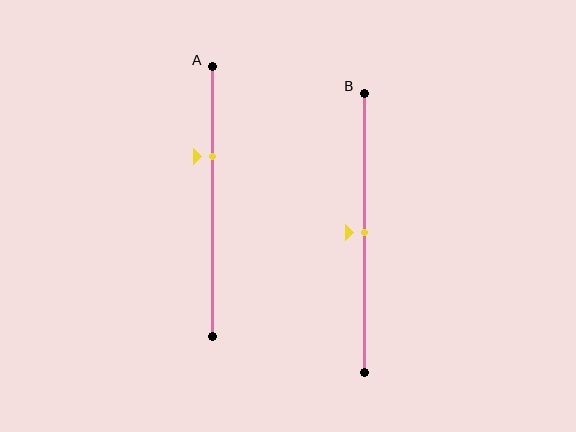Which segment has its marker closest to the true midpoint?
Segment B has its marker closest to the true midpoint.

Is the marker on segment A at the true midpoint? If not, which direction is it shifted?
No, the marker on segment A is shifted upward by about 17% of the segment length.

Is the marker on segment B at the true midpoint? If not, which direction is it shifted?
Yes, the marker on segment B is at the true midpoint.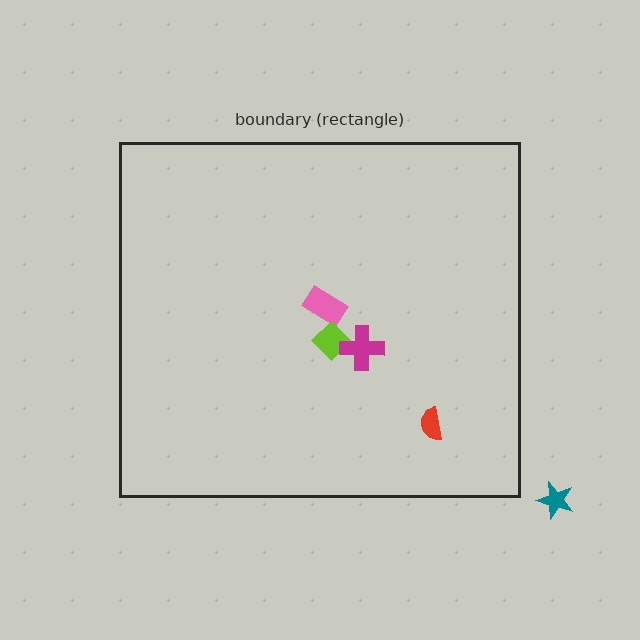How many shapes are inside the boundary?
4 inside, 1 outside.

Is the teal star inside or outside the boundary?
Outside.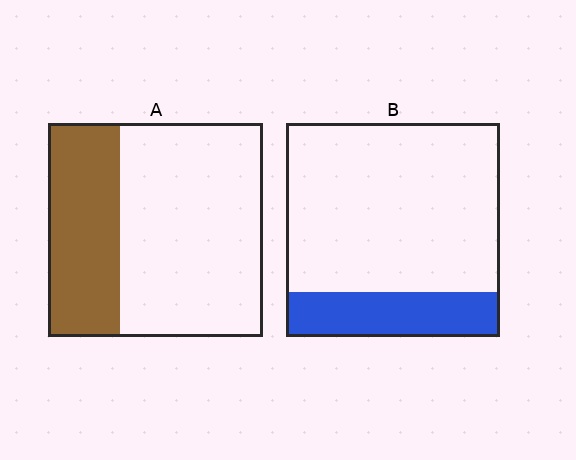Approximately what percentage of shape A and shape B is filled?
A is approximately 35% and B is approximately 20%.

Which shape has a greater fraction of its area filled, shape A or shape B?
Shape A.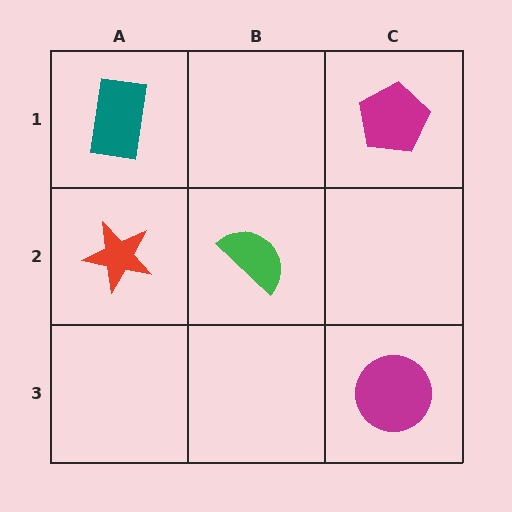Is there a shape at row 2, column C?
No, that cell is empty.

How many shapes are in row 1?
2 shapes.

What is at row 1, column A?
A teal rectangle.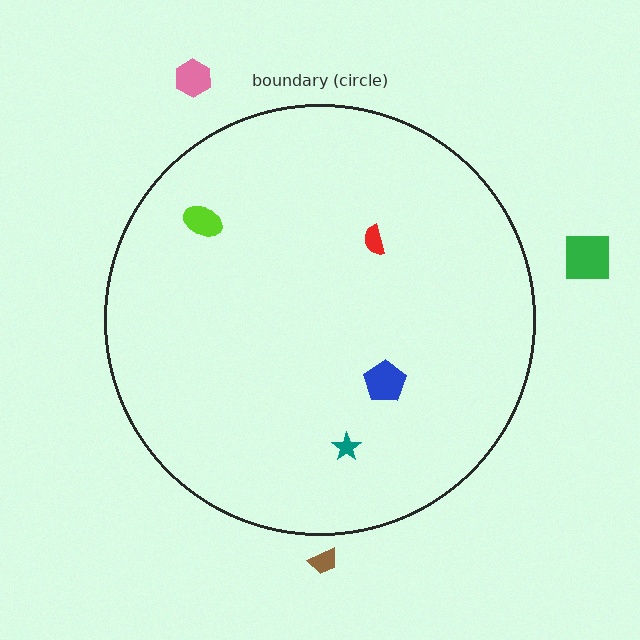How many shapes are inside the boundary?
4 inside, 3 outside.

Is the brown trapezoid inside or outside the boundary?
Outside.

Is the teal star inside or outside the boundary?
Inside.